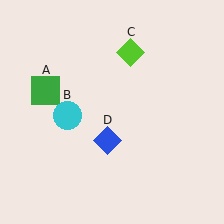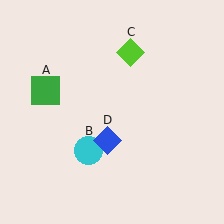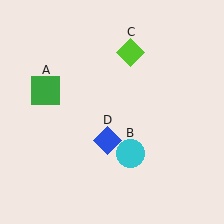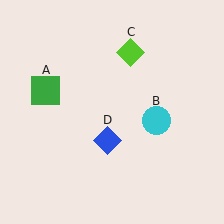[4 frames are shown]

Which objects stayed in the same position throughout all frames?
Green square (object A) and lime diamond (object C) and blue diamond (object D) remained stationary.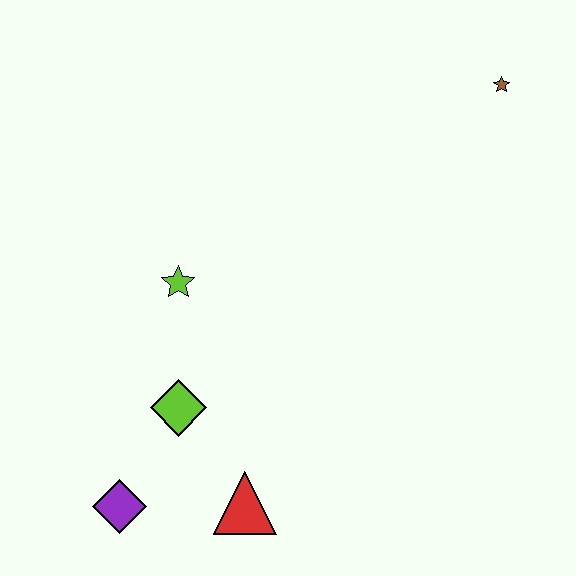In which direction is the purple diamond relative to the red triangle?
The purple diamond is to the left of the red triangle.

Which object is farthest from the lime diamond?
The brown star is farthest from the lime diamond.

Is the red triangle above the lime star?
No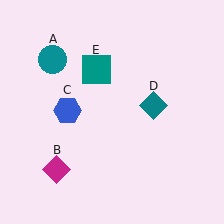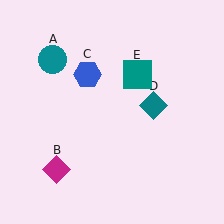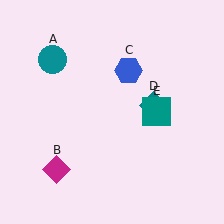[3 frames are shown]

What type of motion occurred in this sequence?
The blue hexagon (object C), teal square (object E) rotated clockwise around the center of the scene.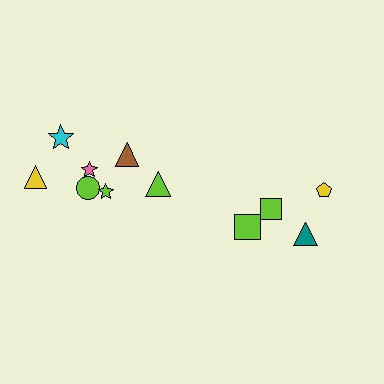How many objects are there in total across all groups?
There are 11 objects.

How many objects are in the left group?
There are 7 objects.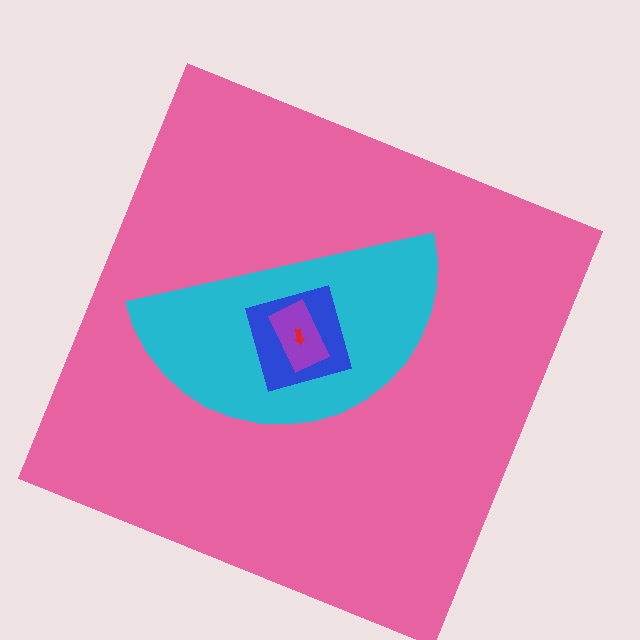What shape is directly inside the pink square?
The cyan semicircle.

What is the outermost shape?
The pink square.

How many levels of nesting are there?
5.